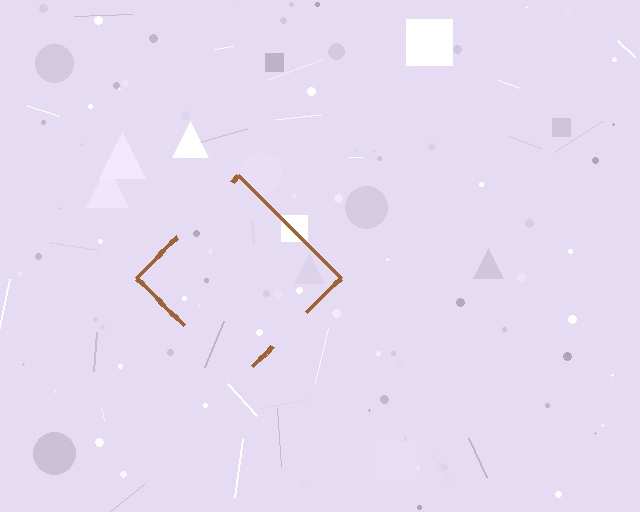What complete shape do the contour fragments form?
The contour fragments form a diamond.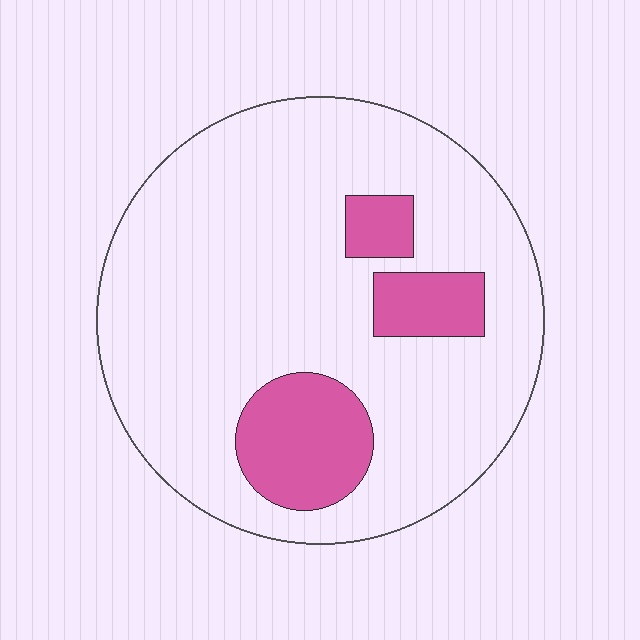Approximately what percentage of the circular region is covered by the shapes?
Approximately 15%.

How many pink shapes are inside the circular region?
3.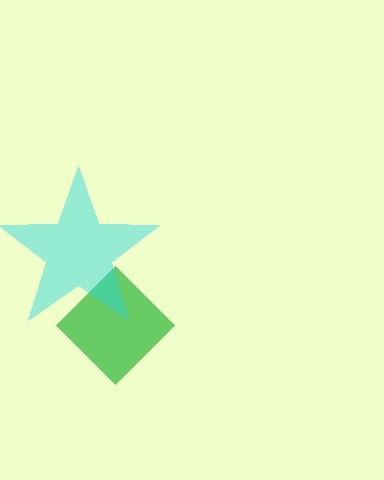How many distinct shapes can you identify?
There are 2 distinct shapes: a green diamond, a cyan star.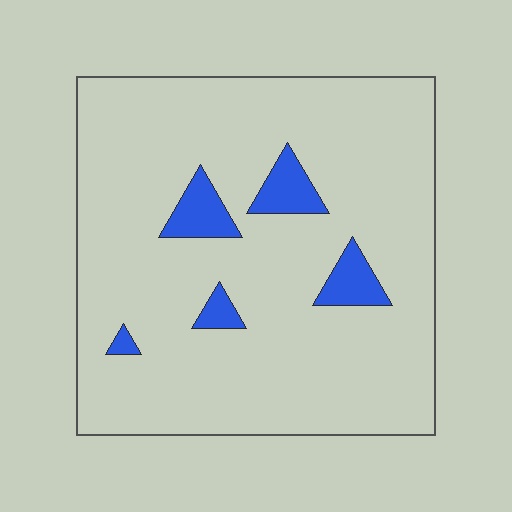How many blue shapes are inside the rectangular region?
5.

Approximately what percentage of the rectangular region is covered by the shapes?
Approximately 10%.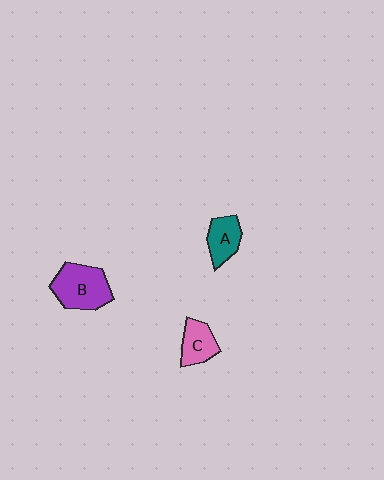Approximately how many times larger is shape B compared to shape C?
Approximately 1.7 times.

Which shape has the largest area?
Shape B (purple).